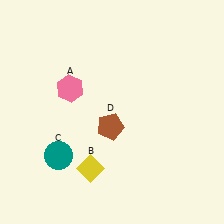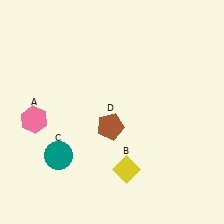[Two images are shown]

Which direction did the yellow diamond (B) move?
The yellow diamond (B) moved right.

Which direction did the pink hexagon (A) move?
The pink hexagon (A) moved left.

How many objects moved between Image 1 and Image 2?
2 objects moved between the two images.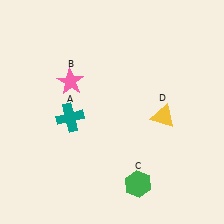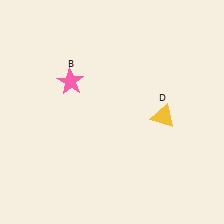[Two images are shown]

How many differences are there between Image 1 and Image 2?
There are 2 differences between the two images.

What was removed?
The green hexagon (C), the teal cross (A) were removed in Image 2.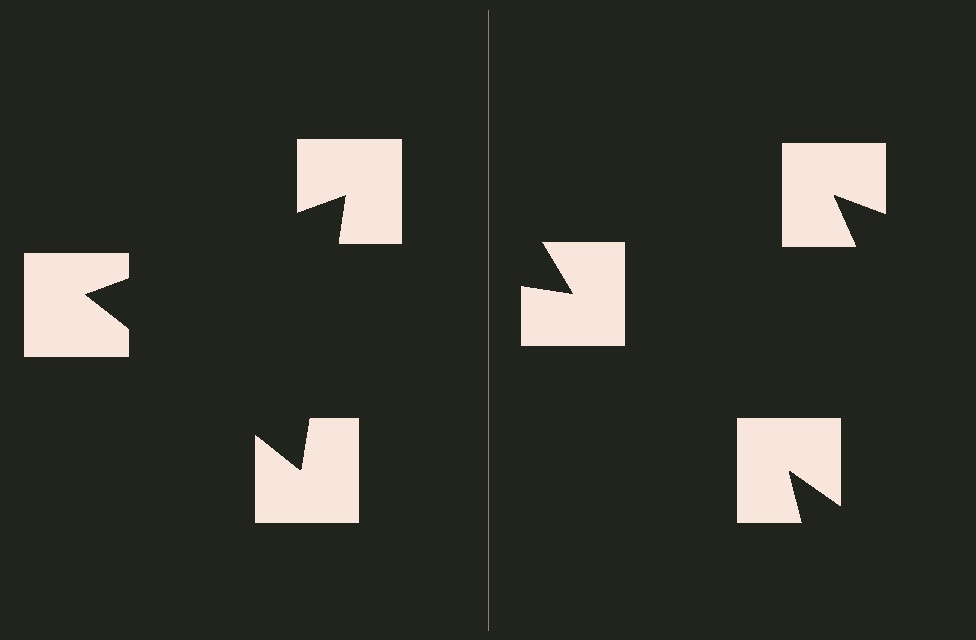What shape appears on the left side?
An illusory triangle.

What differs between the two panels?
The notched squares are positioned identically on both sides; only the wedge orientations differ. On the left they align to a triangle; on the right they are misaligned.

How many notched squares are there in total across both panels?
6 — 3 on each side.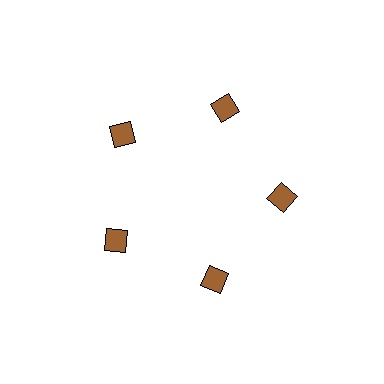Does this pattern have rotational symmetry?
Yes, this pattern has 5-fold rotational symmetry. It looks the same after rotating 72 degrees around the center.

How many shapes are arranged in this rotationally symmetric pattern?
There are 5 shapes, arranged in 5 groups of 1.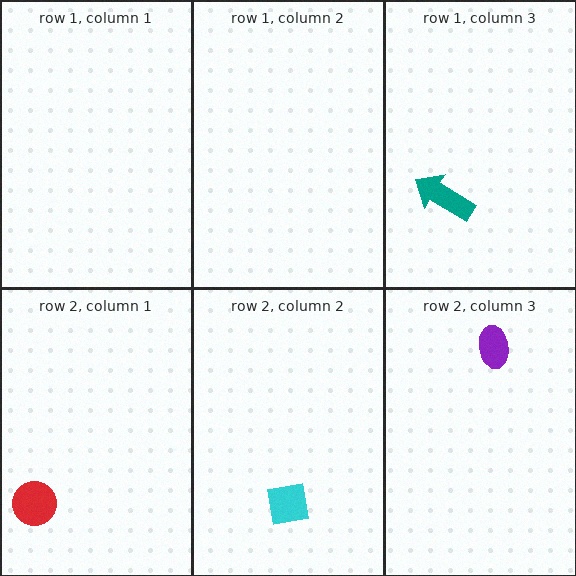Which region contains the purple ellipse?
The row 2, column 3 region.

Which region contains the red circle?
The row 2, column 1 region.